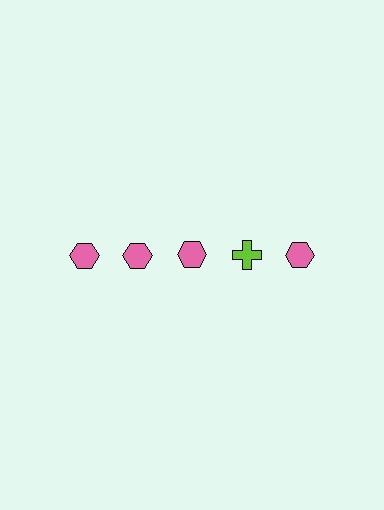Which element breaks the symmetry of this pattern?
The lime cross in the top row, second from right column breaks the symmetry. All other shapes are pink hexagons.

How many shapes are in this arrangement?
There are 5 shapes arranged in a grid pattern.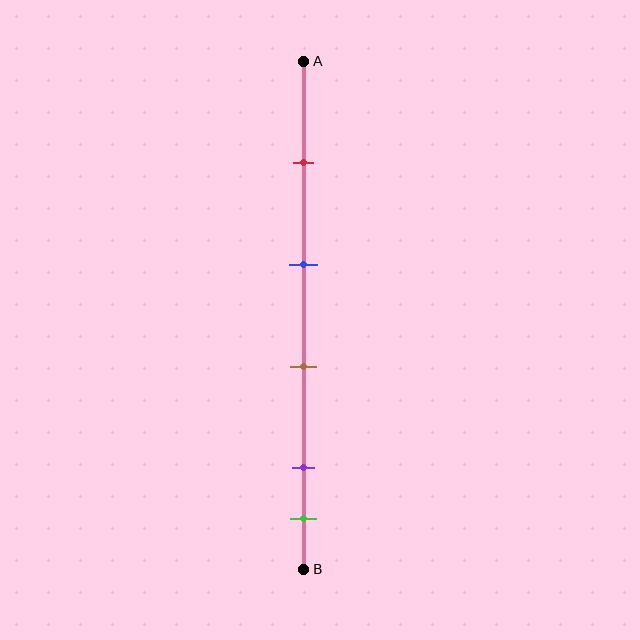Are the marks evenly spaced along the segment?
No, the marks are not evenly spaced.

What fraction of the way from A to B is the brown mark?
The brown mark is approximately 60% (0.6) of the way from A to B.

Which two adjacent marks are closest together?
The purple and green marks are the closest adjacent pair.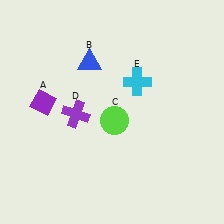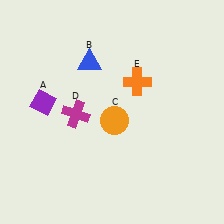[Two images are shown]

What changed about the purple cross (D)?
In Image 1, D is purple. In Image 2, it changed to magenta.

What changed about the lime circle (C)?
In Image 1, C is lime. In Image 2, it changed to orange.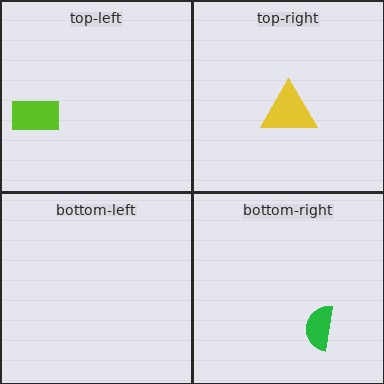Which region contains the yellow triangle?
The top-right region.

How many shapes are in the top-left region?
1.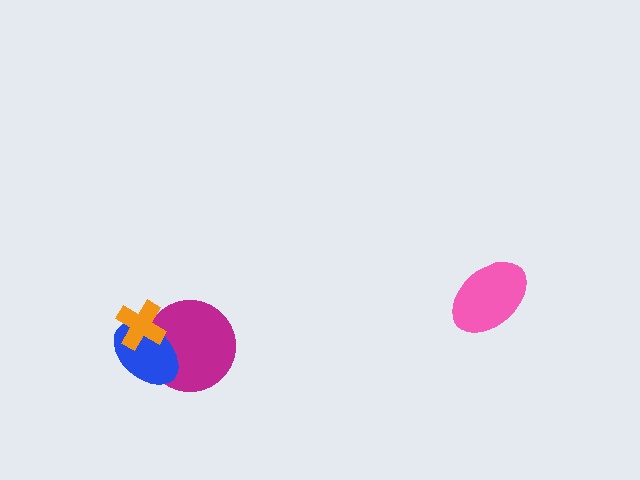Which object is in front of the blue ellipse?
The orange cross is in front of the blue ellipse.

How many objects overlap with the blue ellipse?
2 objects overlap with the blue ellipse.